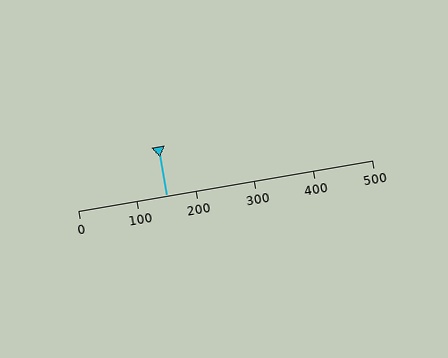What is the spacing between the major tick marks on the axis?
The major ticks are spaced 100 apart.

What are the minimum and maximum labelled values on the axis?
The axis runs from 0 to 500.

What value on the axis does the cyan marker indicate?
The marker indicates approximately 150.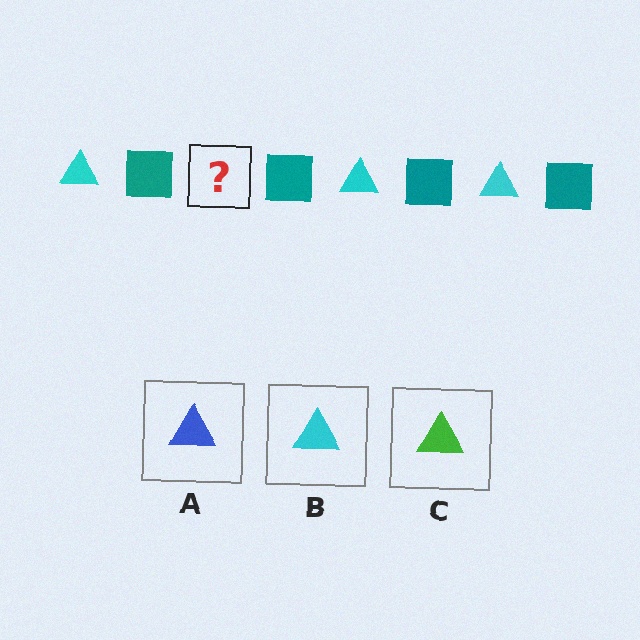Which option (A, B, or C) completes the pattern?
B.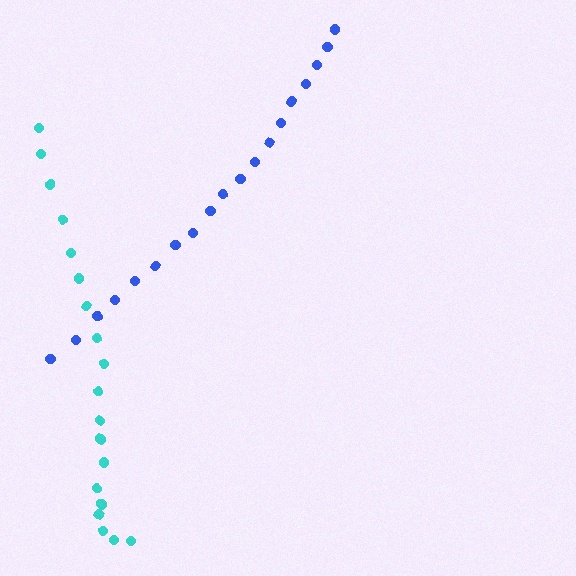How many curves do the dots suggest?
There are 2 distinct paths.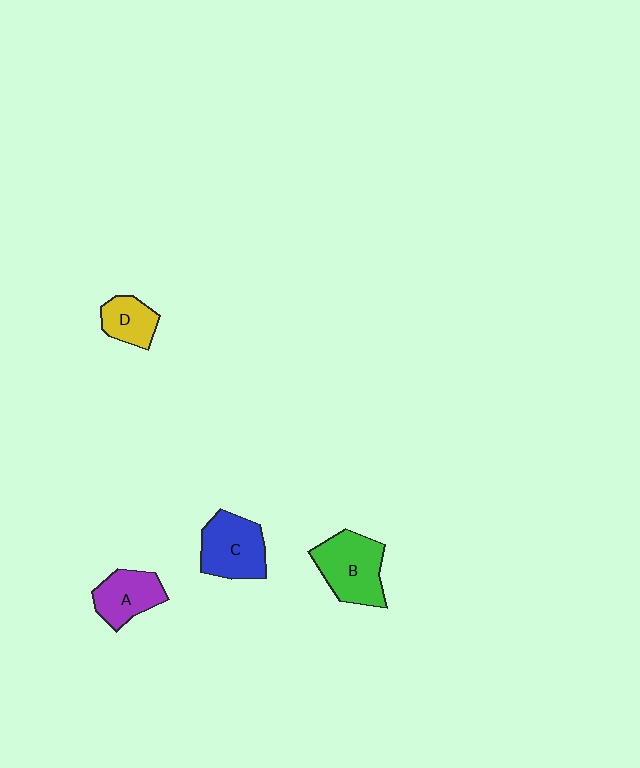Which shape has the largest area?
Shape B (green).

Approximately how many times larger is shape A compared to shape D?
Approximately 1.3 times.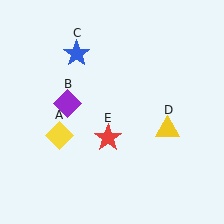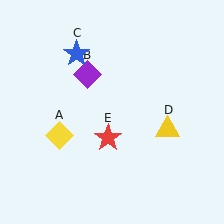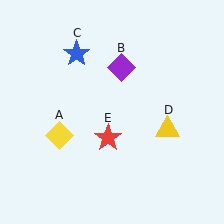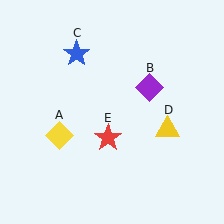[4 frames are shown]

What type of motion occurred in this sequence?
The purple diamond (object B) rotated clockwise around the center of the scene.